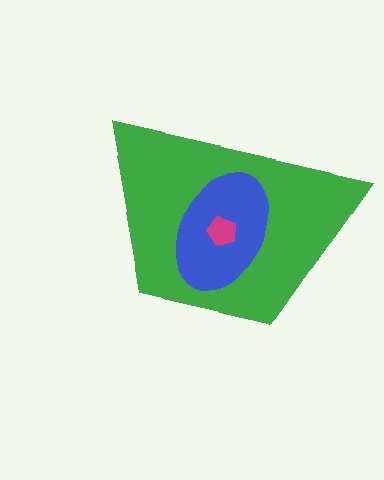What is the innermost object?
The magenta pentagon.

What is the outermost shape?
The green trapezoid.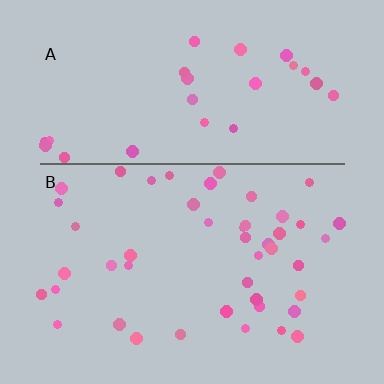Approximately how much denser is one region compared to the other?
Approximately 1.6× — region B over region A.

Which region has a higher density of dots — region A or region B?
B (the bottom).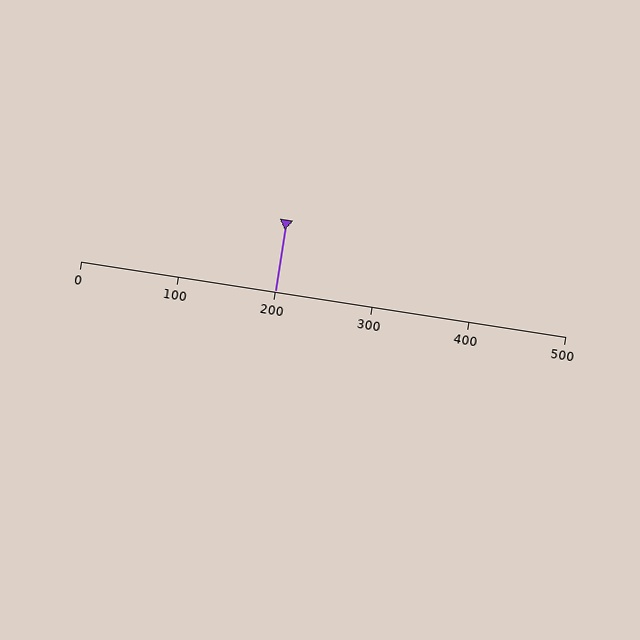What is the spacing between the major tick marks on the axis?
The major ticks are spaced 100 apart.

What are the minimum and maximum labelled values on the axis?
The axis runs from 0 to 500.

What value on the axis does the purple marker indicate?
The marker indicates approximately 200.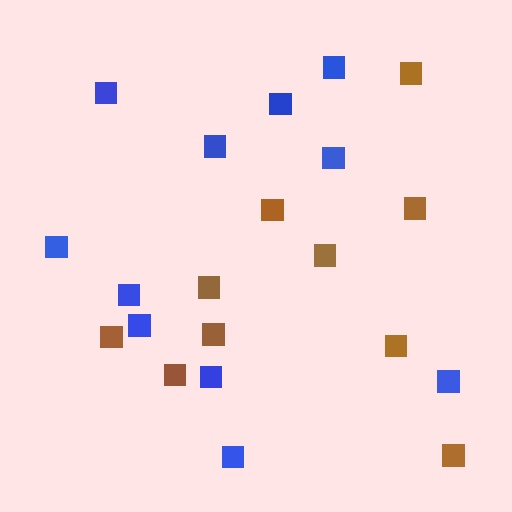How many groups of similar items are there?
There are 2 groups: one group of brown squares (10) and one group of blue squares (11).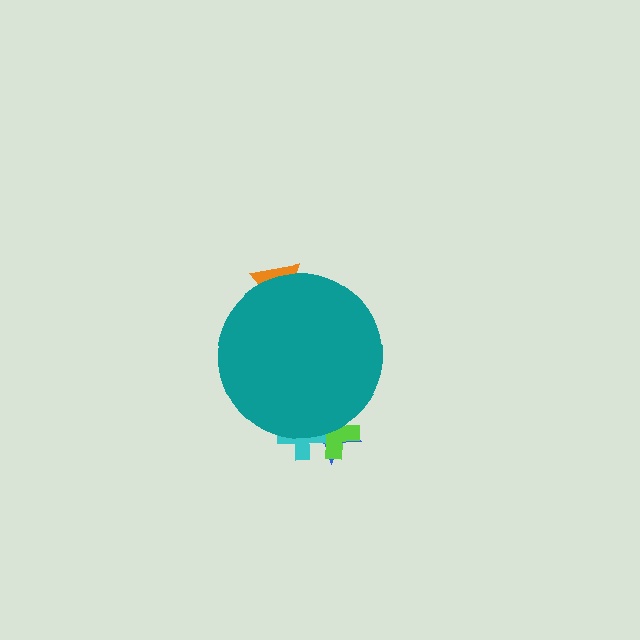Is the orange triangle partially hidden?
Yes, the orange triangle is partially hidden behind the teal circle.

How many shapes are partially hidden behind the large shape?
4 shapes are partially hidden.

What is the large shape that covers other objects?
A teal circle.